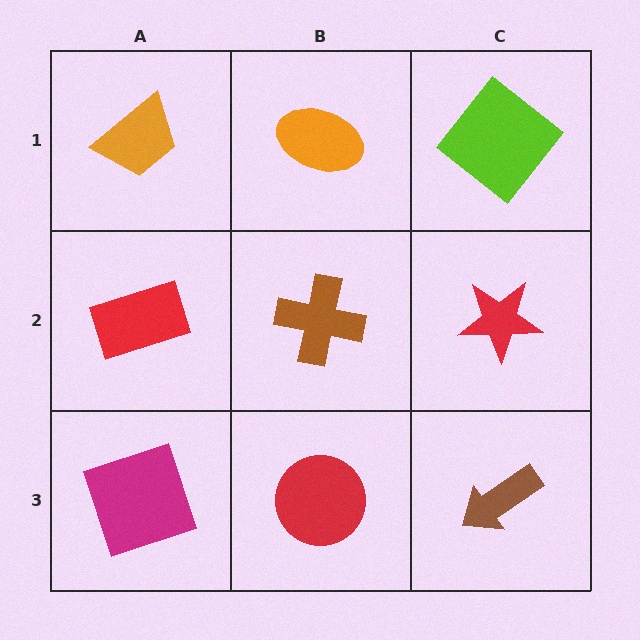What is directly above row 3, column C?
A red star.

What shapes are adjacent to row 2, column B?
An orange ellipse (row 1, column B), a red circle (row 3, column B), a red rectangle (row 2, column A), a red star (row 2, column C).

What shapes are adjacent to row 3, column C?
A red star (row 2, column C), a red circle (row 3, column B).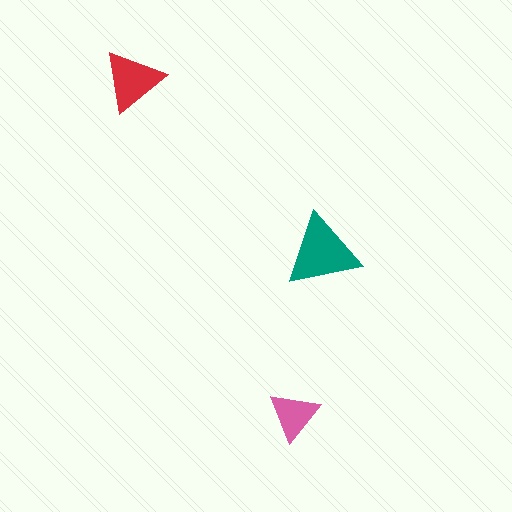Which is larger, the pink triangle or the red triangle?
The red one.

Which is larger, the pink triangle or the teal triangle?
The teal one.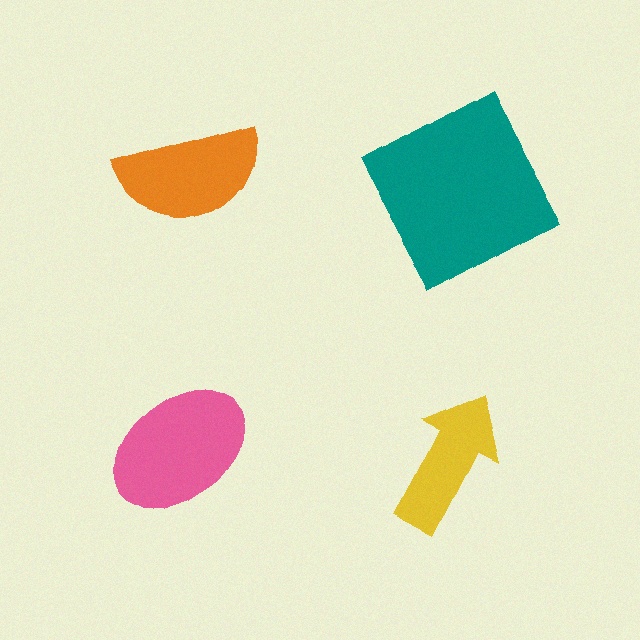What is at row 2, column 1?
A pink ellipse.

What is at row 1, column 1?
An orange semicircle.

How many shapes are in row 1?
2 shapes.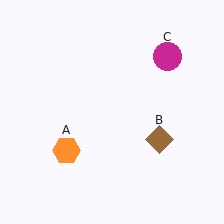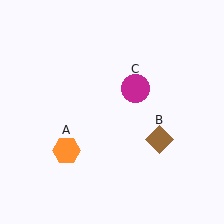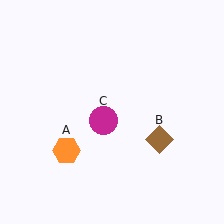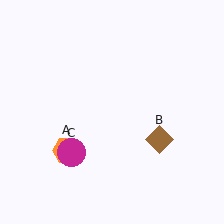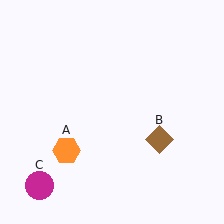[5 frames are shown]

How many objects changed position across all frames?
1 object changed position: magenta circle (object C).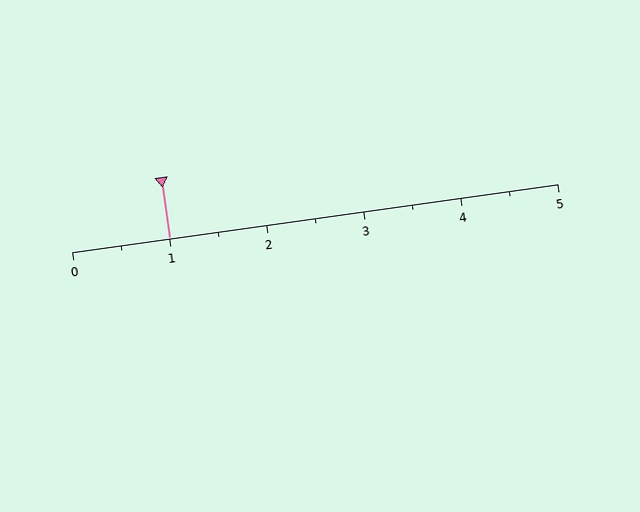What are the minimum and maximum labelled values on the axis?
The axis runs from 0 to 5.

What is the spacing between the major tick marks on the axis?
The major ticks are spaced 1 apart.